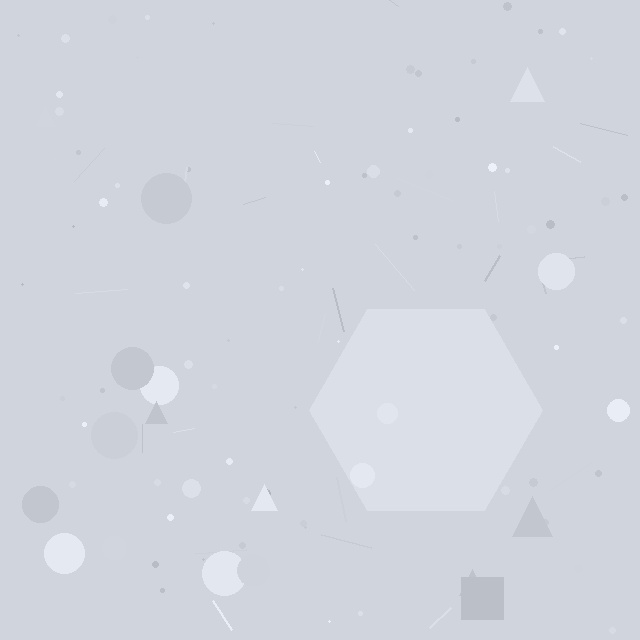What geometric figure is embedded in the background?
A hexagon is embedded in the background.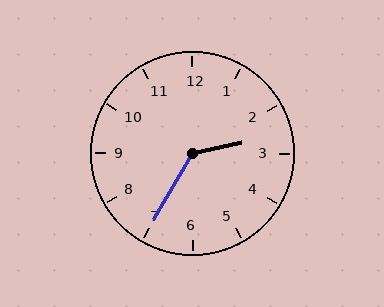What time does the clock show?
2:35.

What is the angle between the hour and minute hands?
Approximately 132 degrees.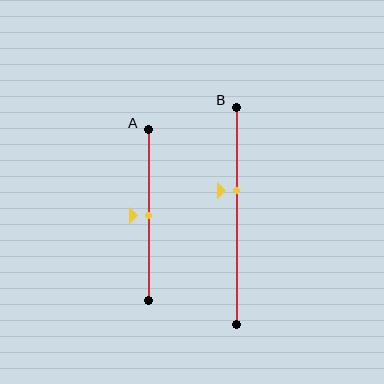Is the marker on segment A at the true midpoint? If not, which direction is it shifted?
Yes, the marker on segment A is at the true midpoint.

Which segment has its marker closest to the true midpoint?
Segment A has its marker closest to the true midpoint.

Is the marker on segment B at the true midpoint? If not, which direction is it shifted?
No, the marker on segment B is shifted upward by about 11% of the segment length.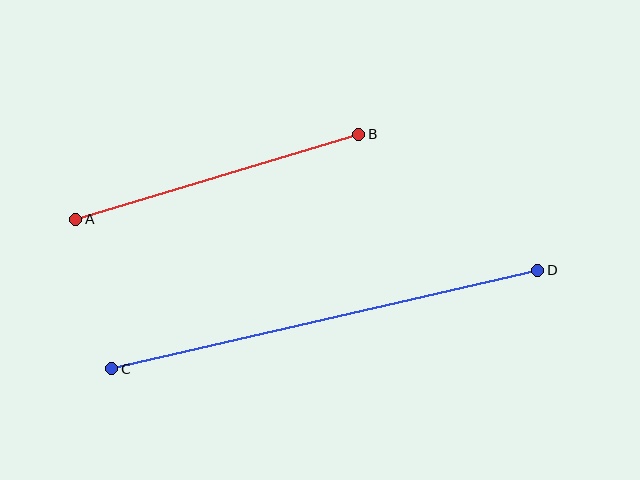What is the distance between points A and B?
The distance is approximately 295 pixels.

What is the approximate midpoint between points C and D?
The midpoint is at approximately (325, 319) pixels.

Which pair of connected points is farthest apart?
Points C and D are farthest apart.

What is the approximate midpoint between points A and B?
The midpoint is at approximately (217, 177) pixels.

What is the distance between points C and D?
The distance is approximately 437 pixels.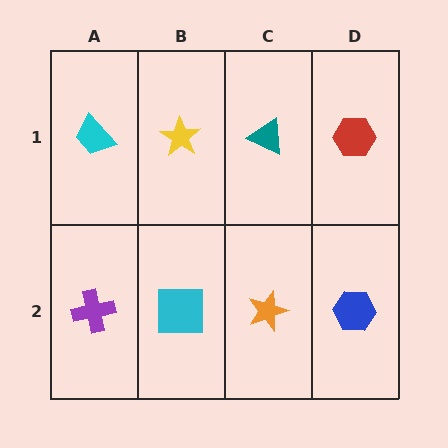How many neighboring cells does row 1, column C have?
3.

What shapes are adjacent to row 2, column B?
A yellow star (row 1, column B), a purple cross (row 2, column A), an orange star (row 2, column C).